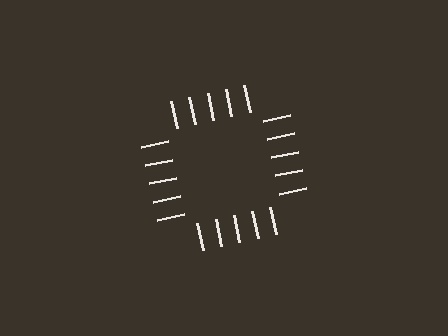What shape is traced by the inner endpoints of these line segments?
An illusory square — the line segments terminate on its edges but no continuous stroke is drawn.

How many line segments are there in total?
20 — 5 along each of the 4 edges.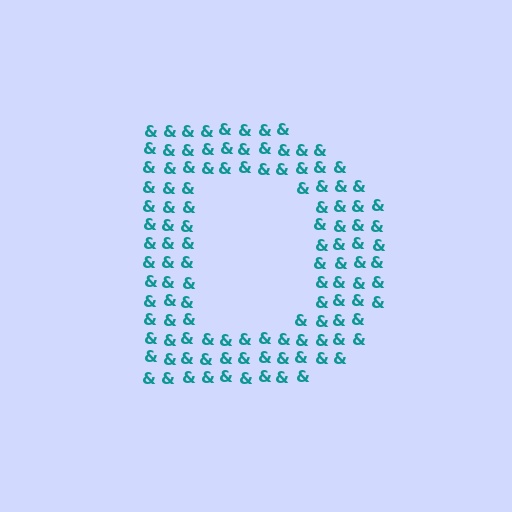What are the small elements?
The small elements are ampersands.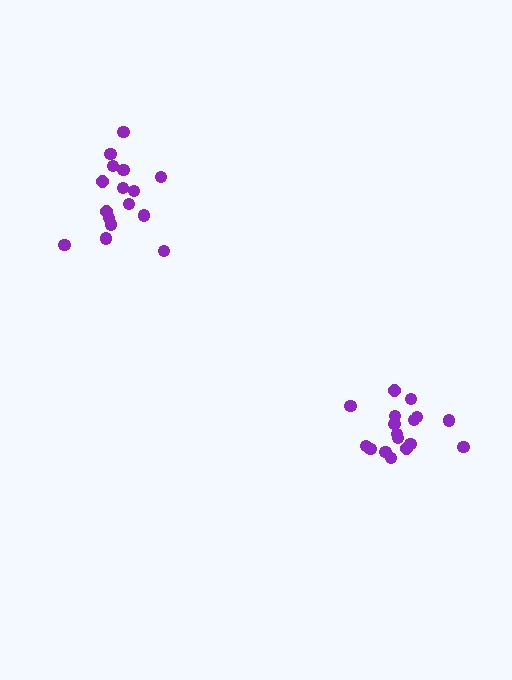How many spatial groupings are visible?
There are 2 spatial groupings.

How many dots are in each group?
Group 1: 16 dots, Group 2: 17 dots (33 total).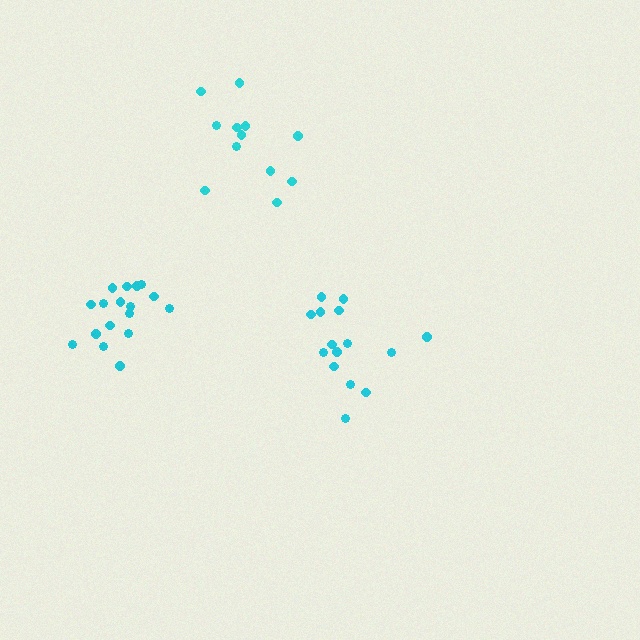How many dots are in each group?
Group 1: 12 dots, Group 2: 17 dots, Group 3: 15 dots (44 total).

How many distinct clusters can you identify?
There are 3 distinct clusters.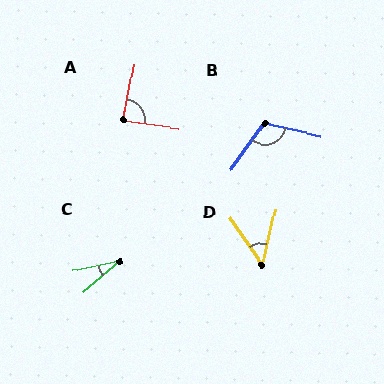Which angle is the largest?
B, at approximately 113 degrees.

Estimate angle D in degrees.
Approximately 47 degrees.